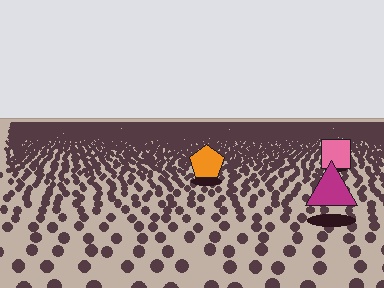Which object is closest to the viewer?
The magenta triangle is closest. The texture marks near it are larger and more spread out.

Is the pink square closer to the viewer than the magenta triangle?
No. The magenta triangle is closer — you can tell from the texture gradient: the ground texture is coarser near it.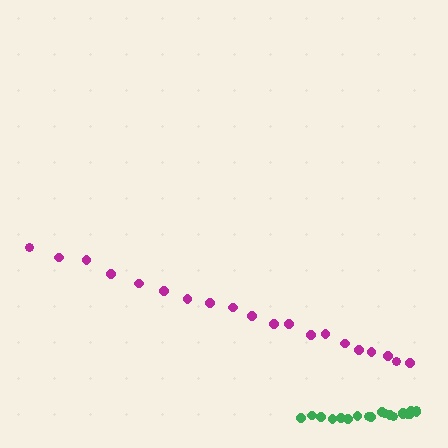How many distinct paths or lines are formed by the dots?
There are 2 distinct paths.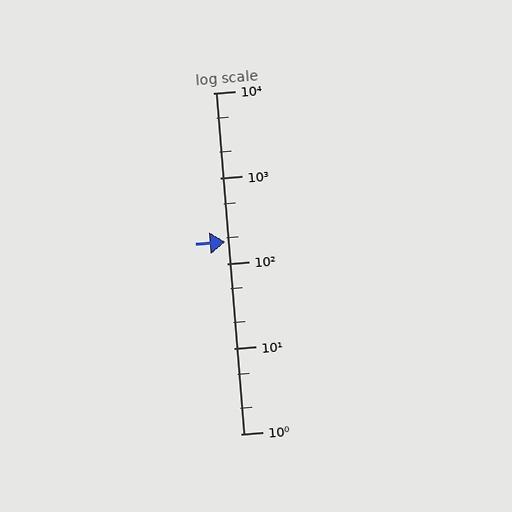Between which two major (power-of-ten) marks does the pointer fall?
The pointer is between 100 and 1000.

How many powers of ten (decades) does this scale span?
The scale spans 4 decades, from 1 to 10000.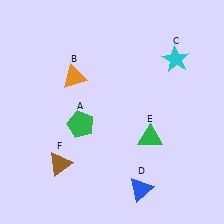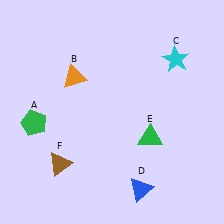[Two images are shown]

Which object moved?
The green pentagon (A) moved left.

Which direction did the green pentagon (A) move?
The green pentagon (A) moved left.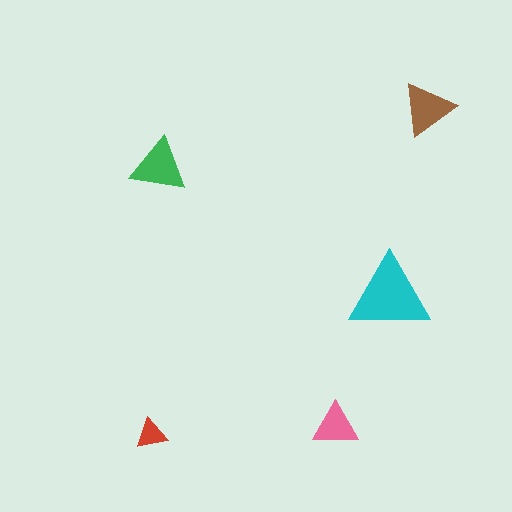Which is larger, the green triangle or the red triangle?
The green one.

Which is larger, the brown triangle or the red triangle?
The brown one.